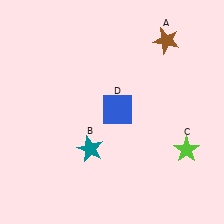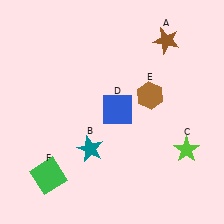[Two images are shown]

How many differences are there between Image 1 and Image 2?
There are 2 differences between the two images.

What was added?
A brown hexagon (E), a green square (F) were added in Image 2.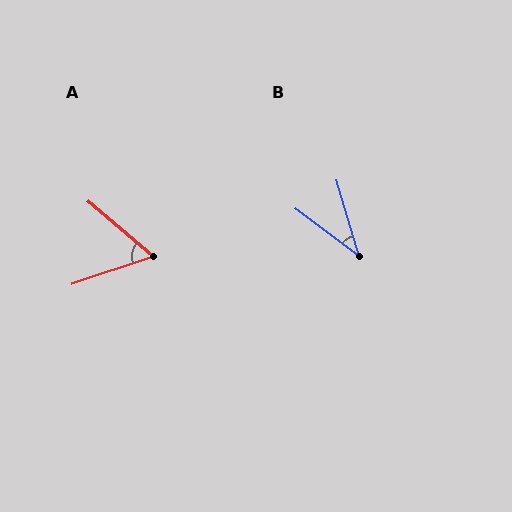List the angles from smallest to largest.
B (37°), A (59°).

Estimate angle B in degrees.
Approximately 37 degrees.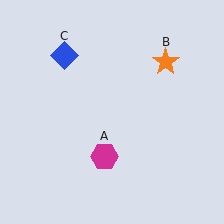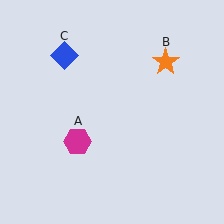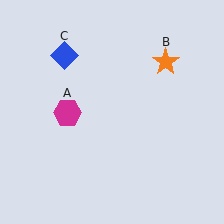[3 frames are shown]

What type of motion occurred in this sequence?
The magenta hexagon (object A) rotated clockwise around the center of the scene.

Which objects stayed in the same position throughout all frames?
Orange star (object B) and blue diamond (object C) remained stationary.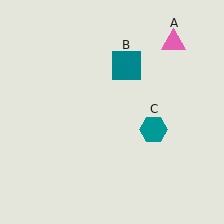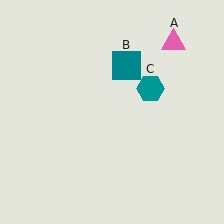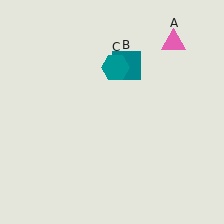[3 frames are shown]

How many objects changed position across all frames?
1 object changed position: teal hexagon (object C).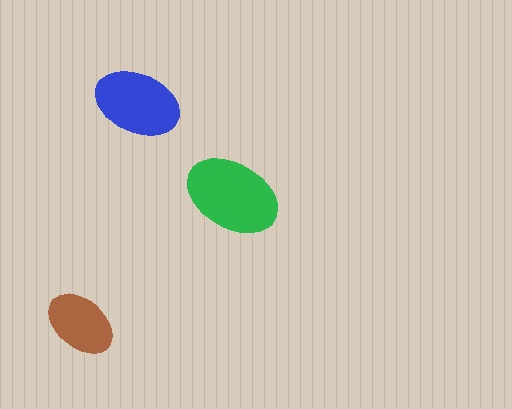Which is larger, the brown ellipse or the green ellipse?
The green one.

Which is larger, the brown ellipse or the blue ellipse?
The blue one.